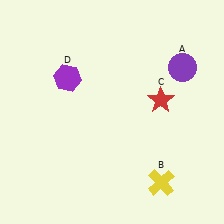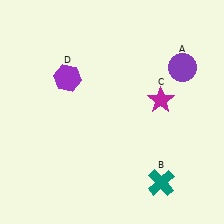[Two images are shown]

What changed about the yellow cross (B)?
In Image 1, B is yellow. In Image 2, it changed to teal.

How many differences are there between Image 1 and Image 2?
There are 2 differences between the two images.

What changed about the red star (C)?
In Image 1, C is red. In Image 2, it changed to magenta.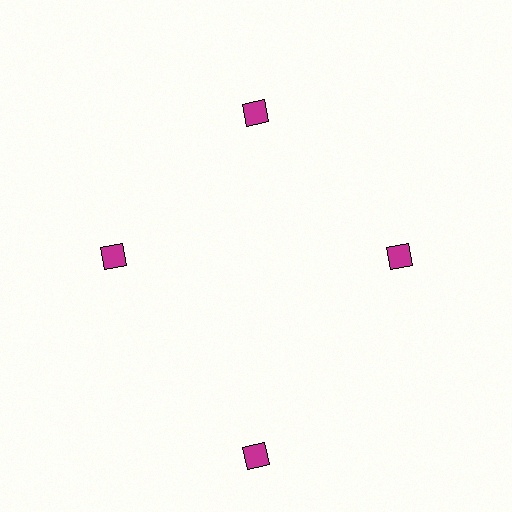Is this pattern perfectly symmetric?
No. The 4 magenta diamonds are arranged in a ring, but one element near the 6 o'clock position is pushed outward from the center, breaking the 4-fold rotational symmetry.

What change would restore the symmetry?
The symmetry would be restored by moving it inward, back onto the ring so that all 4 diamonds sit at equal angles and equal distance from the center.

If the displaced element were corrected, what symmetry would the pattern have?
It would have 4-fold rotational symmetry — the pattern would map onto itself every 90 degrees.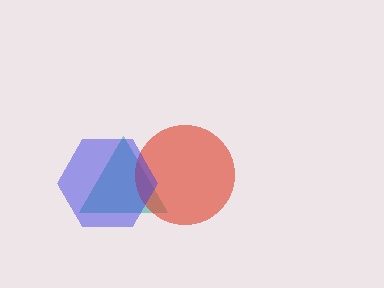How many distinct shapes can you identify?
There are 3 distinct shapes: a teal triangle, a red circle, a blue hexagon.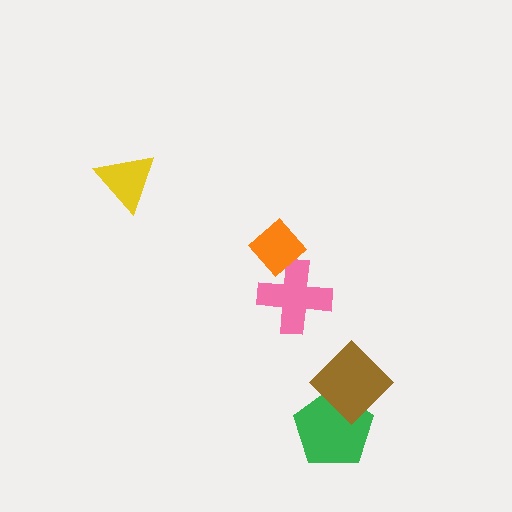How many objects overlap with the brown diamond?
1 object overlaps with the brown diamond.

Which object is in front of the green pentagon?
The brown diamond is in front of the green pentagon.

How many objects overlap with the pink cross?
1 object overlaps with the pink cross.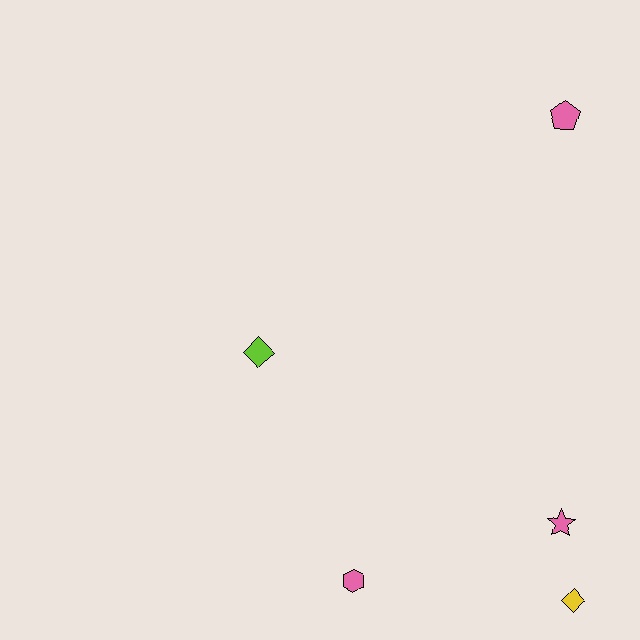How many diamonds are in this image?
There are 2 diamonds.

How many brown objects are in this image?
There are no brown objects.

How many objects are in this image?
There are 5 objects.